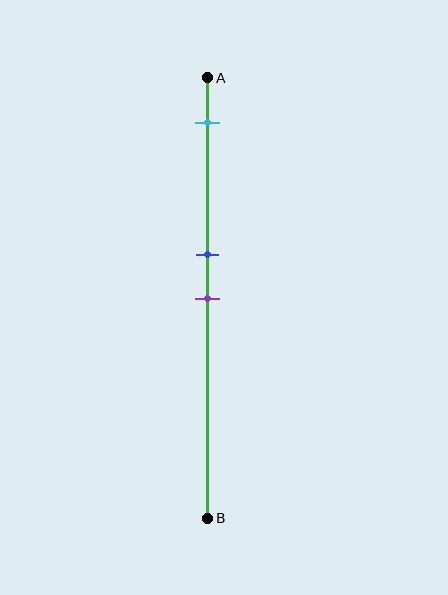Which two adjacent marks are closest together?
The blue and purple marks are the closest adjacent pair.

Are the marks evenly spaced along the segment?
No, the marks are not evenly spaced.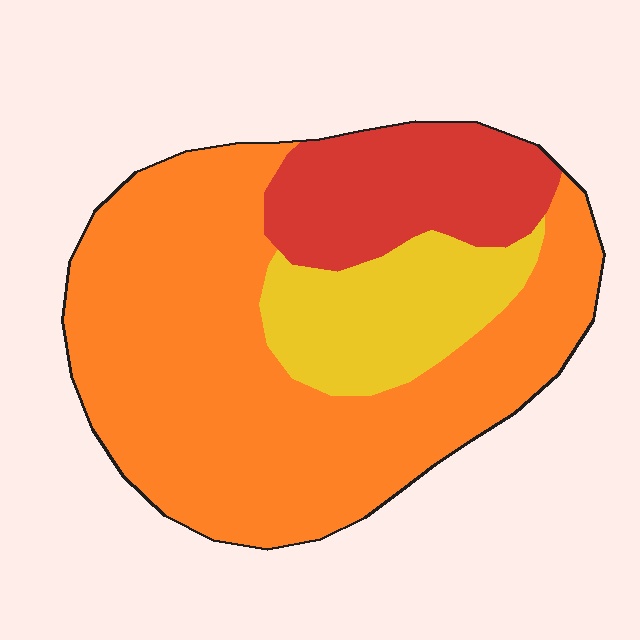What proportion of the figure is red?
Red covers about 20% of the figure.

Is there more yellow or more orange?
Orange.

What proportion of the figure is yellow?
Yellow covers 18% of the figure.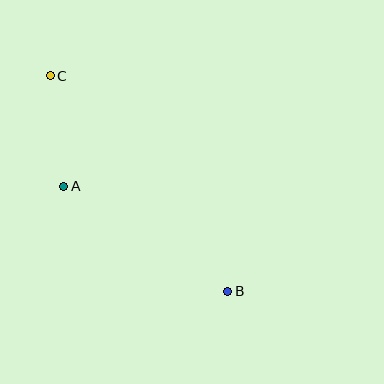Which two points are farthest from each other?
Points B and C are farthest from each other.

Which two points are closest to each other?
Points A and C are closest to each other.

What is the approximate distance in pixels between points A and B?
The distance between A and B is approximately 195 pixels.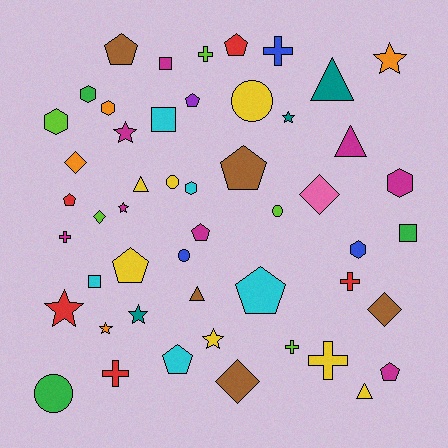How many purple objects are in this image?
There is 1 purple object.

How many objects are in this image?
There are 50 objects.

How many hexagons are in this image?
There are 6 hexagons.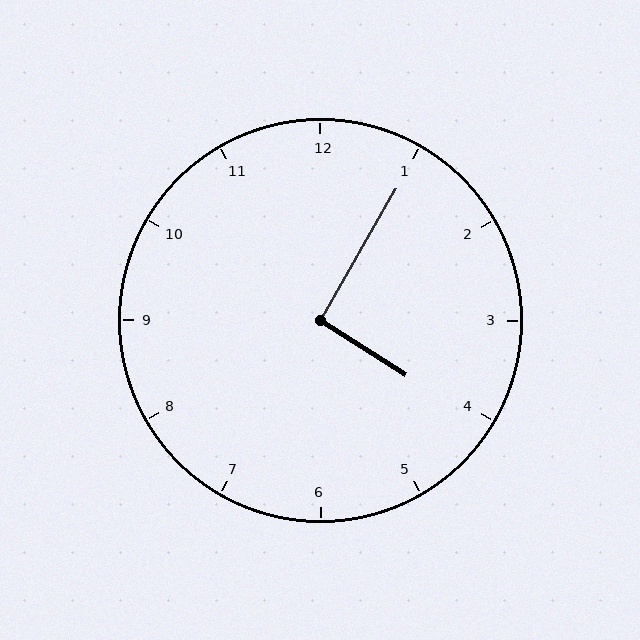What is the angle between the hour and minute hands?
Approximately 92 degrees.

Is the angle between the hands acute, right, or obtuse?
It is right.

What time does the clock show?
4:05.